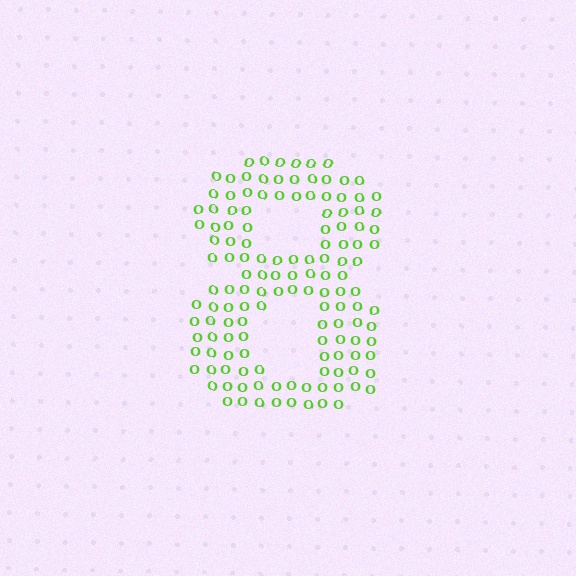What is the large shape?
The large shape is the digit 8.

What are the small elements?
The small elements are letter O's.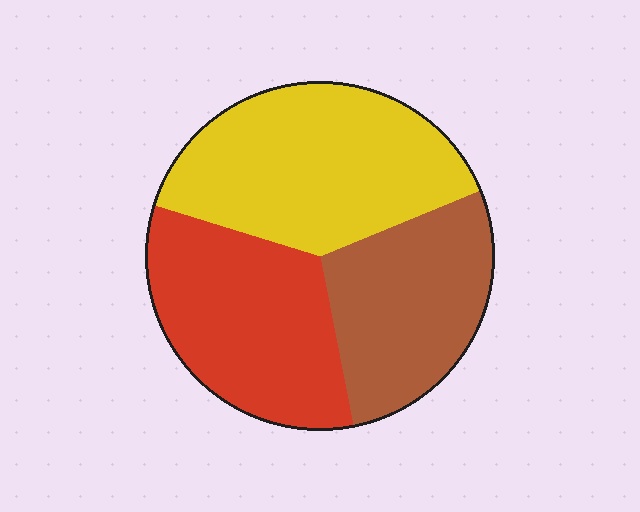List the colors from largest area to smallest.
From largest to smallest: yellow, red, brown.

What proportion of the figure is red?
Red takes up about one third (1/3) of the figure.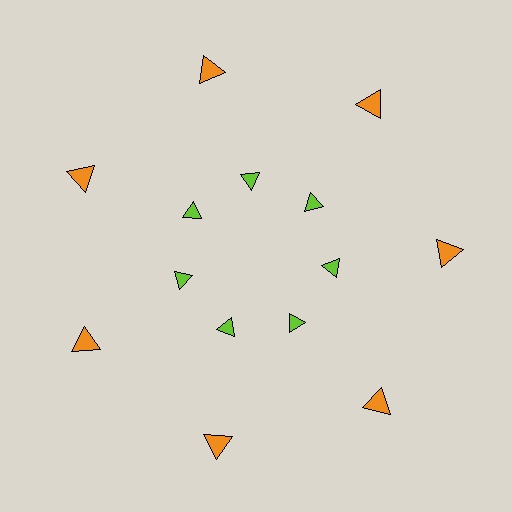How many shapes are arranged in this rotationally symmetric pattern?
There are 14 shapes, arranged in 7 groups of 2.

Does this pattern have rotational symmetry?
Yes, this pattern has 7-fold rotational symmetry. It looks the same after rotating 51 degrees around the center.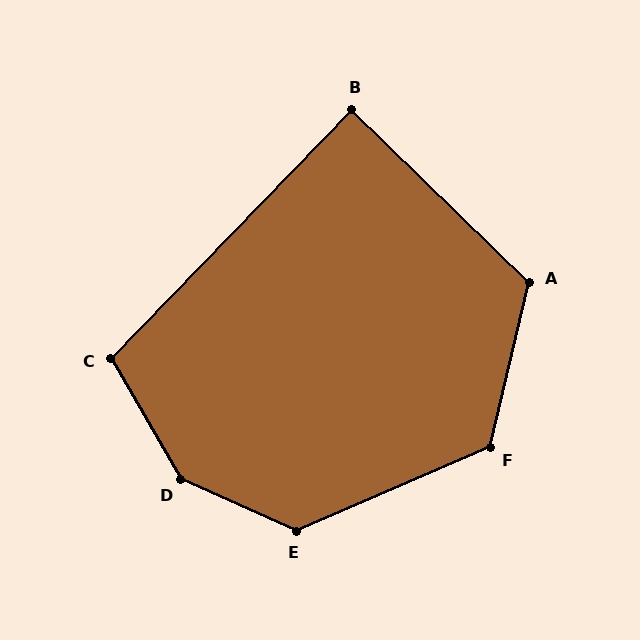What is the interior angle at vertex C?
Approximately 106 degrees (obtuse).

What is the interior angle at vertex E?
Approximately 133 degrees (obtuse).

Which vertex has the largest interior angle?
D, at approximately 143 degrees.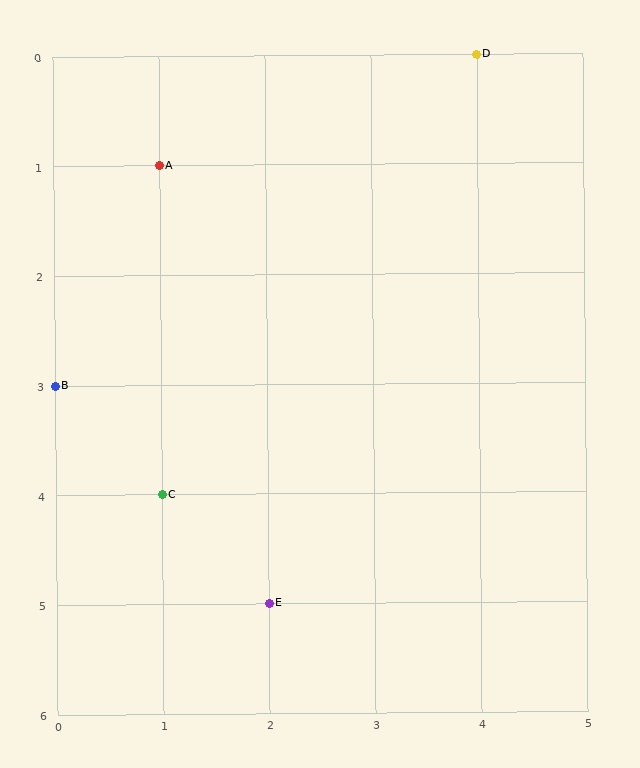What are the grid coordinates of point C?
Point C is at grid coordinates (1, 4).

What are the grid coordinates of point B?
Point B is at grid coordinates (0, 3).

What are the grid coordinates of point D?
Point D is at grid coordinates (4, 0).